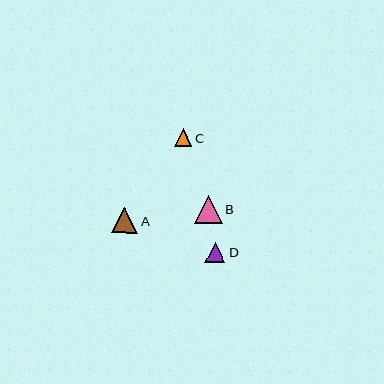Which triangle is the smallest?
Triangle C is the smallest with a size of approximately 17 pixels.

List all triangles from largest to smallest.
From largest to smallest: B, A, D, C.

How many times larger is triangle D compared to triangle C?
Triangle D is approximately 1.2 times the size of triangle C.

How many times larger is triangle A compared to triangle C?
Triangle A is approximately 1.5 times the size of triangle C.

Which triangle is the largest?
Triangle B is the largest with a size of approximately 28 pixels.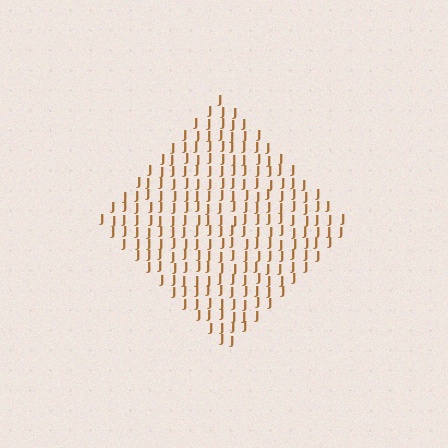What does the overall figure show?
The overall figure shows a diamond.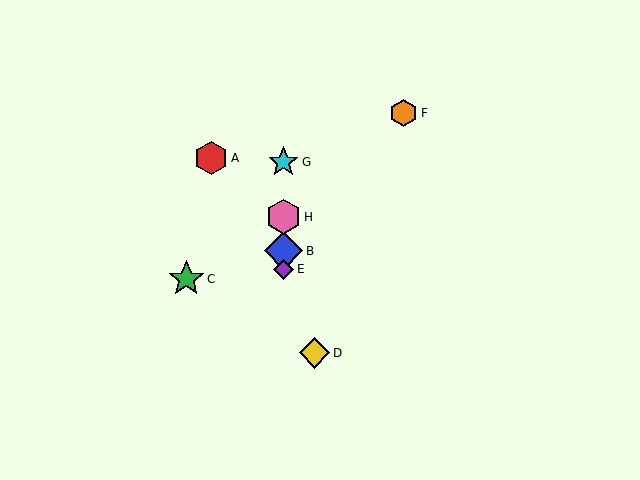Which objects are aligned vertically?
Objects B, E, G, H are aligned vertically.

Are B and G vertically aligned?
Yes, both are at x≈283.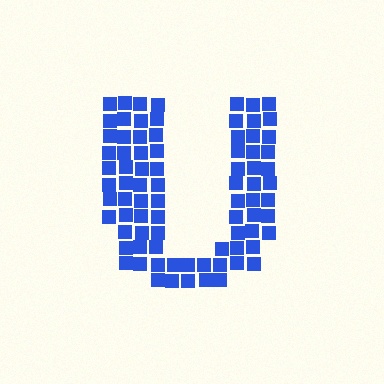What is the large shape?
The large shape is the letter U.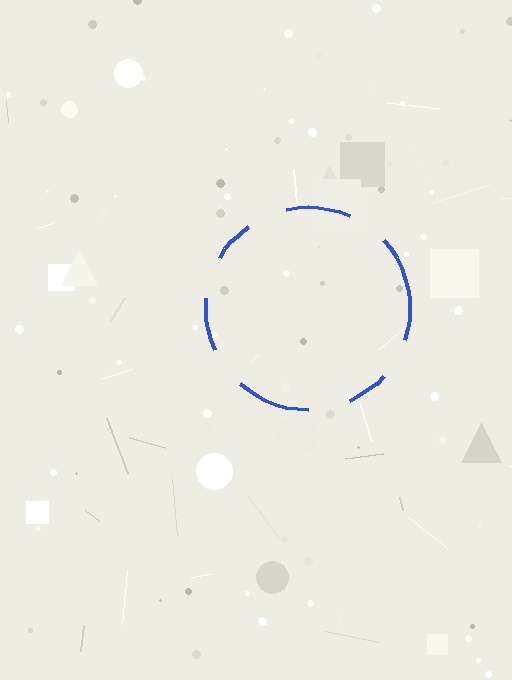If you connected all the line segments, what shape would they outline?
They would outline a circle.